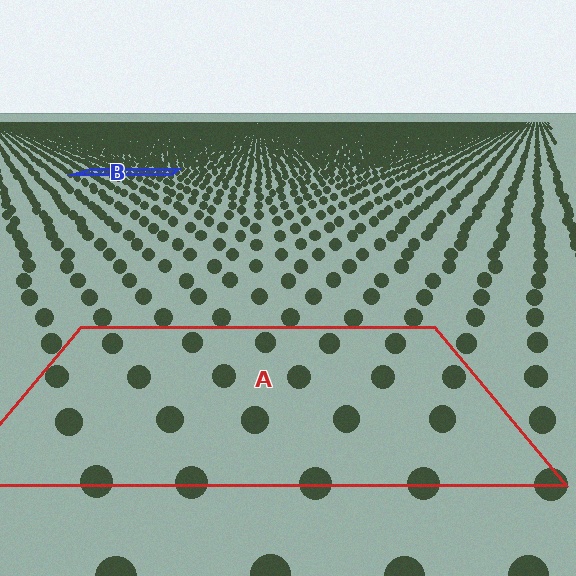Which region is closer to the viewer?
Region A is closer. The texture elements there are larger and more spread out.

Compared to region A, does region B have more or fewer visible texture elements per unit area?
Region B has more texture elements per unit area — they are packed more densely because it is farther away.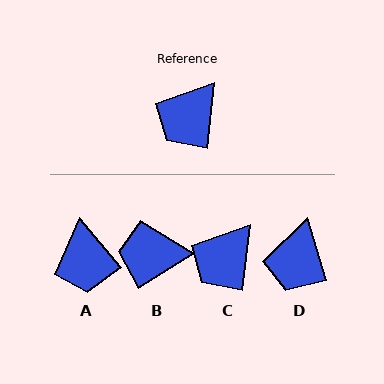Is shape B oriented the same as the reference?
No, it is off by about 51 degrees.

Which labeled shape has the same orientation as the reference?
C.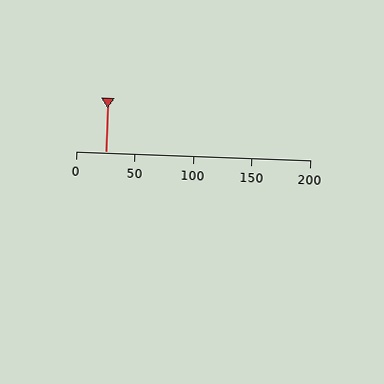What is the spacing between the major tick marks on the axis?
The major ticks are spaced 50 apart.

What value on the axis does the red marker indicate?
The marker indicates approximately 25.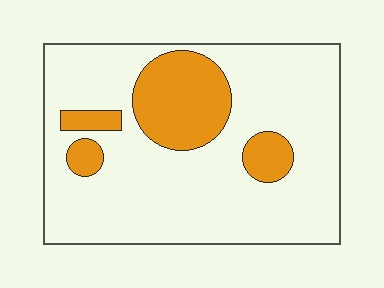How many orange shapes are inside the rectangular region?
4.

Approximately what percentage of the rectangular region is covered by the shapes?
Approximately 20%.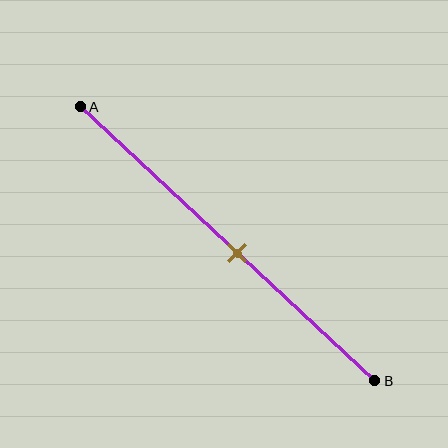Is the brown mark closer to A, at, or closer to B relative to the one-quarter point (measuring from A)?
The brown mark is closer to point B than the one-quarter point of segment AB.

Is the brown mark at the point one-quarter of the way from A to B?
No, the mark is at about 55% from A, not at the 25% one-quarter point.